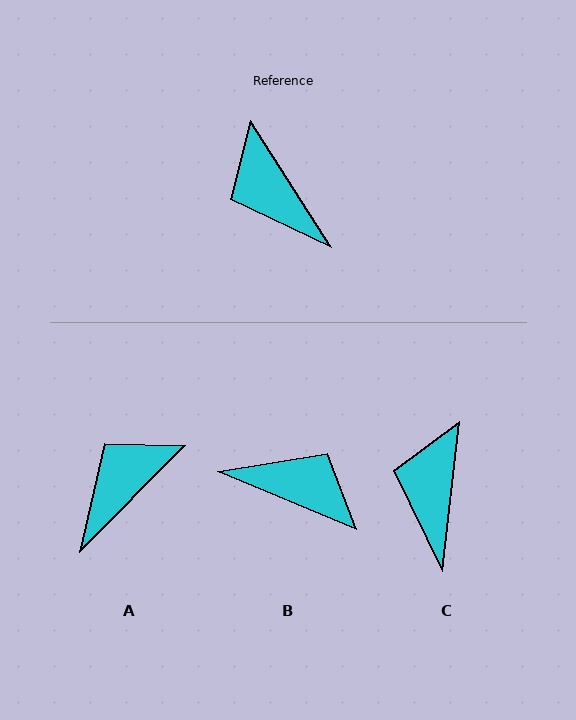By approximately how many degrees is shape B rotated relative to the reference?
Approximately 145 degrees clockwise.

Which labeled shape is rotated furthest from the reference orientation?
B, about 145 degrees away.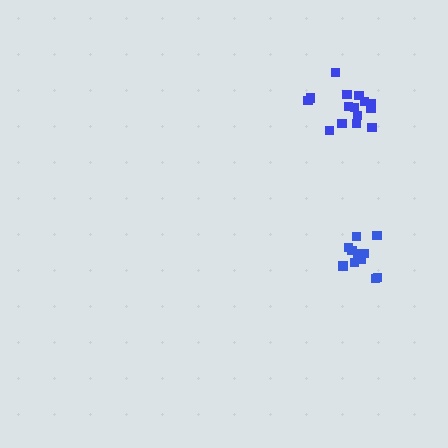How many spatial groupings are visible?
There are 2 spatial groupings.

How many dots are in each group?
Group 1: 15 dots, Group 2: 11 dots (26 total).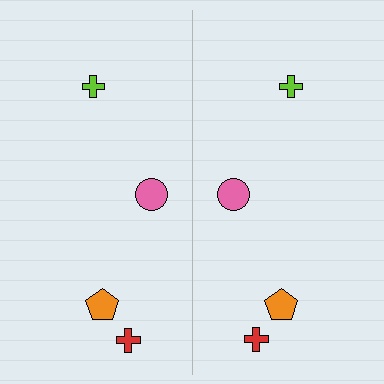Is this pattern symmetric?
Yes, this pattern has bilateral (reflection) symmetry.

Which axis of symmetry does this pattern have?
The pattern has a vertical axis of symmetry running through the center of the image.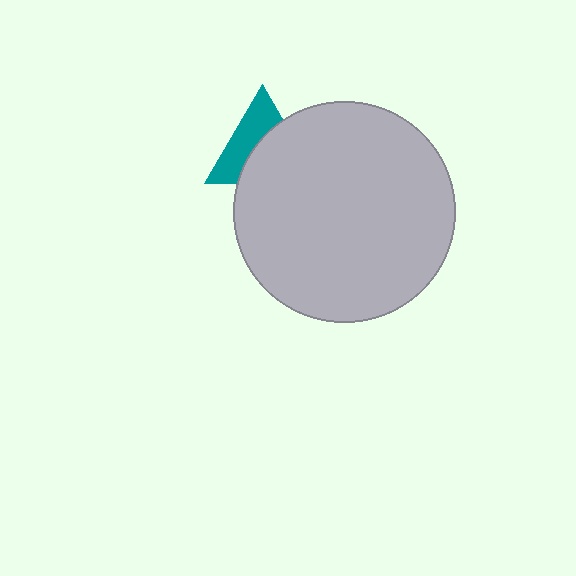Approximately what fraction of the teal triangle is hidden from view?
Roughly 53% of the teal triangle is hidden behind the light gray circle.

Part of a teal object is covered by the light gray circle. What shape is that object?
It is a triangle.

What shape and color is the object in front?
The object in front is a light gray circle.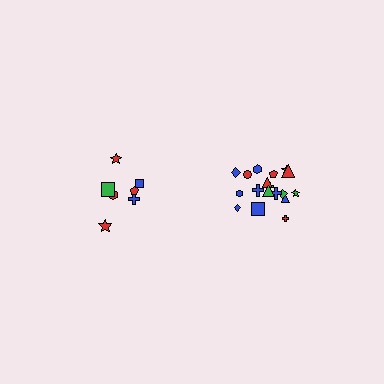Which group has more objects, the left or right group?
The right group.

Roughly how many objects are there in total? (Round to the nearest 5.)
Roughly 25 objects in total.